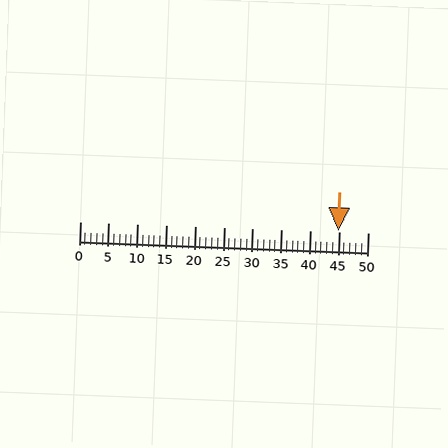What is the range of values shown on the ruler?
The ruler shows values from 0 to 50.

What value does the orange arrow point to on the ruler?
The orange arrow points to approximately 45.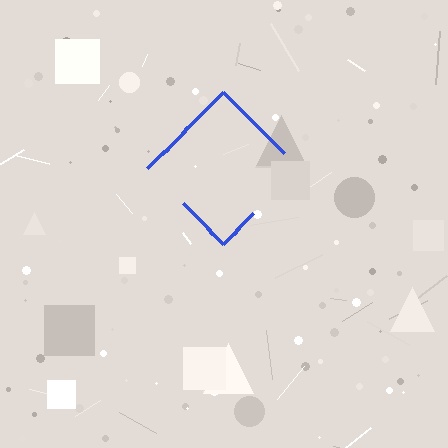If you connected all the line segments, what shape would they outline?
They would outline a diamond.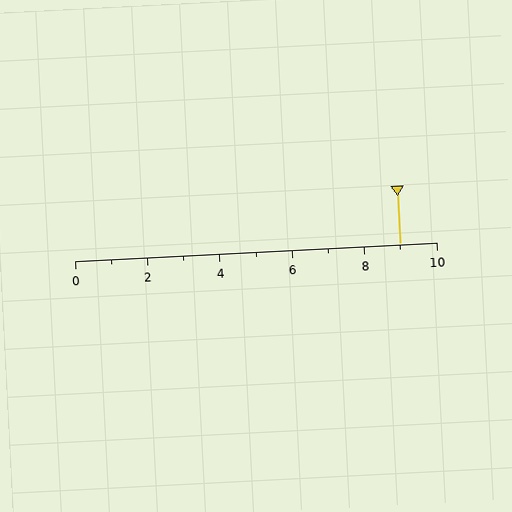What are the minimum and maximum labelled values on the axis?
The axis runs from 0 to 10.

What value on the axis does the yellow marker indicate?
The marker indicates approximately 9.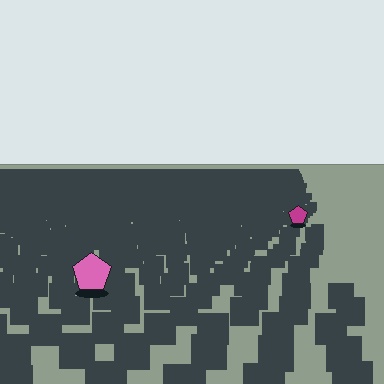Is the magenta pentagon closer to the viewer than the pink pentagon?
No. The pink pentagon is closer — you can tell from the texture gradient: the ground texture is coarser near it.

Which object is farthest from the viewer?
The magenta pentagon is farthest from the viewer. It appears smaller and the ground texture around it is denser.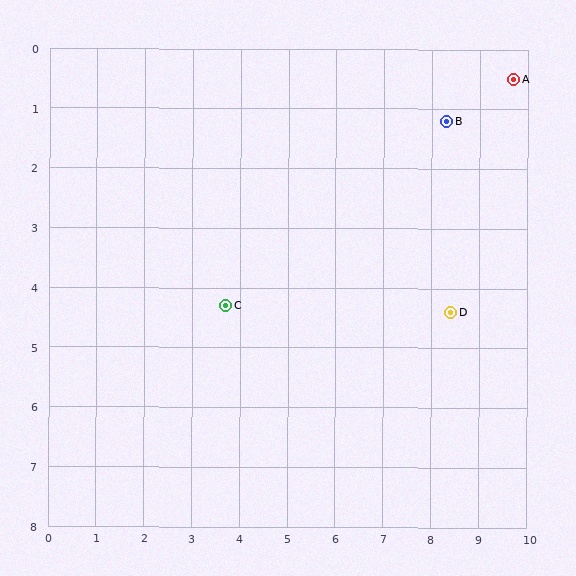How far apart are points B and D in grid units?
Points B and D are about 3.2 grid units apart.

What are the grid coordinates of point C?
Point C is at approximately (3.7, 4.3).